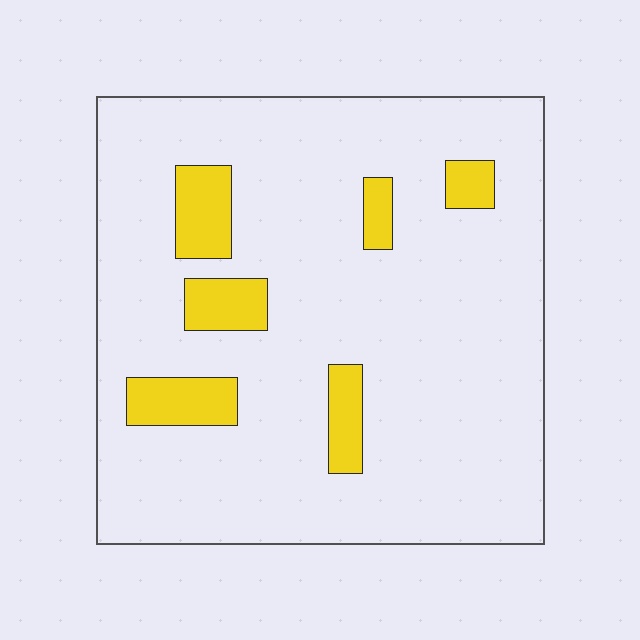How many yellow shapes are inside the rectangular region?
6.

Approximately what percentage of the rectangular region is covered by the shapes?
Approximately 10%.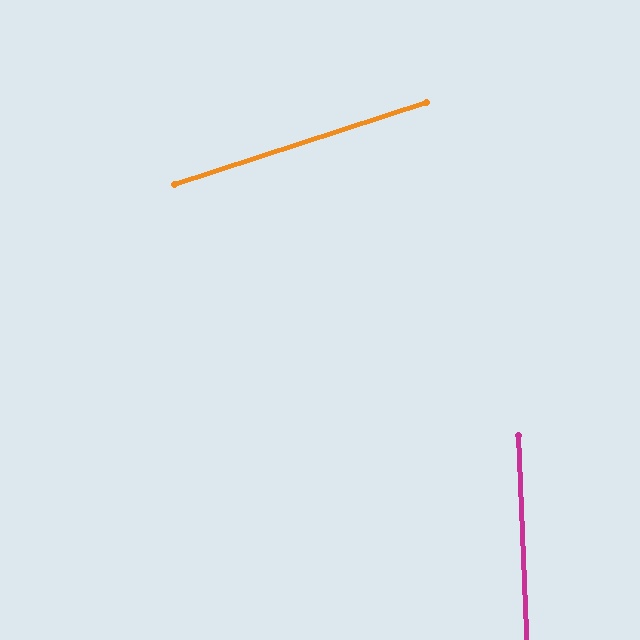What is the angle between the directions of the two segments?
Approximately 74 degrees.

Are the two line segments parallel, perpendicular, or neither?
Neither parallel nor perpendicular — they differ by about 74°.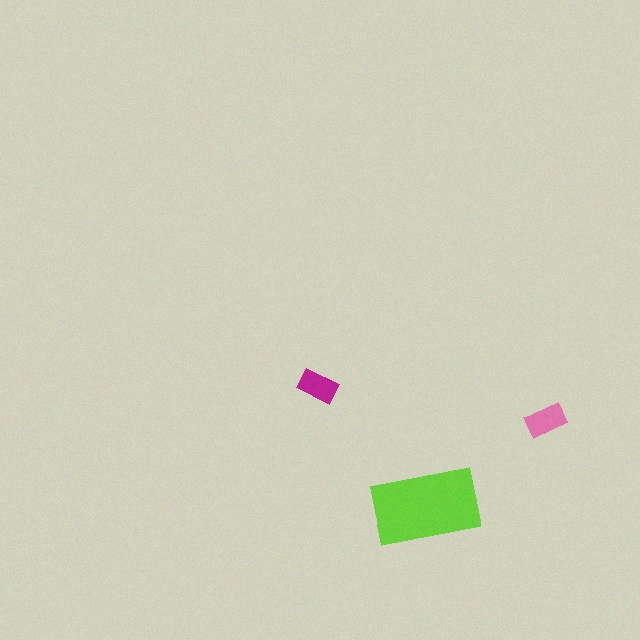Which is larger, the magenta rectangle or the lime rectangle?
The lime one.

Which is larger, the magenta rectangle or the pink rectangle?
The pink one.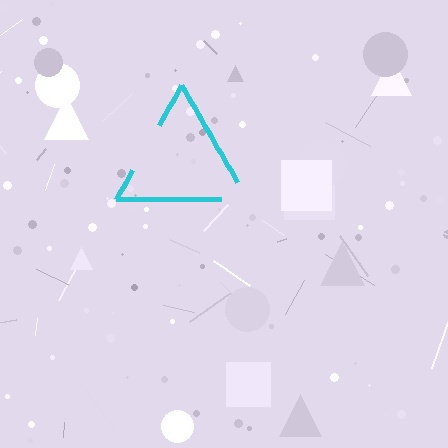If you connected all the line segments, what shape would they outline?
They would outline a triangle.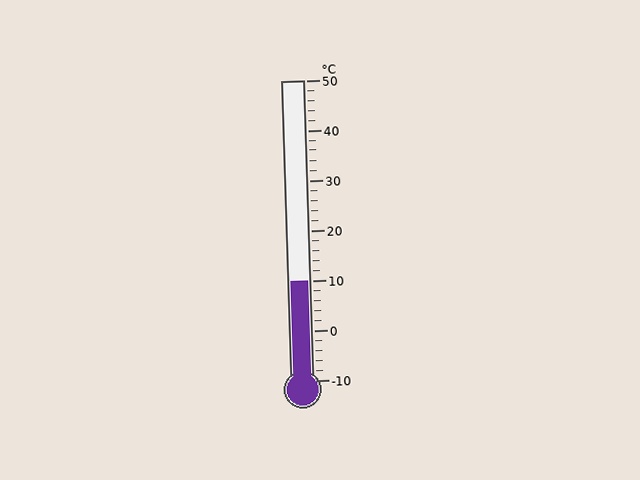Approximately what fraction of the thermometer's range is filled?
The thermometer is filled to approximately 35% of its range.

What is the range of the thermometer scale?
The thermometer scale ranges from -10°C to 50°C.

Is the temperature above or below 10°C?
The temperature is at 10°C.